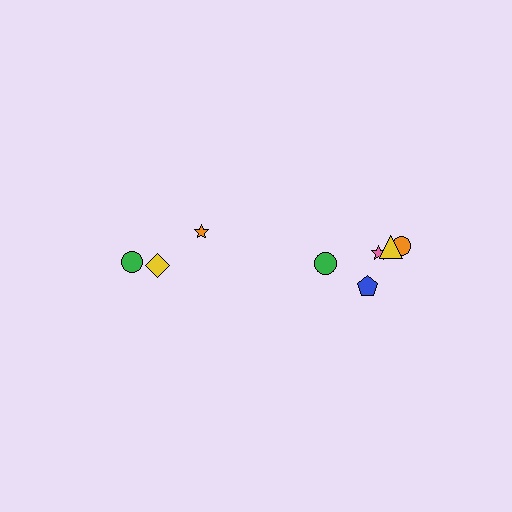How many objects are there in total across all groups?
There are 8 objects.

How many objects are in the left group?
There are 3 objects.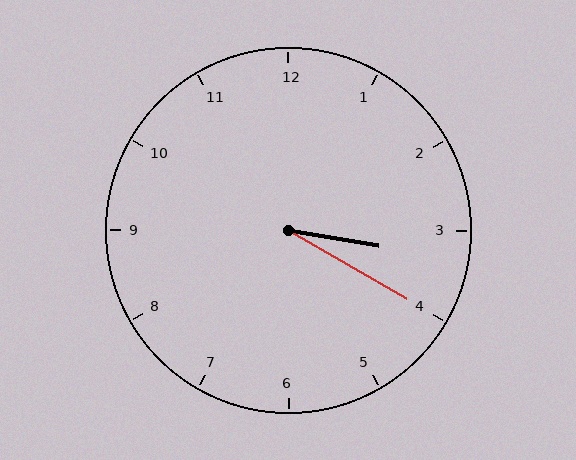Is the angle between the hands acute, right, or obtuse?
It is acute.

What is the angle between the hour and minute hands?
Approximately 20 degrees.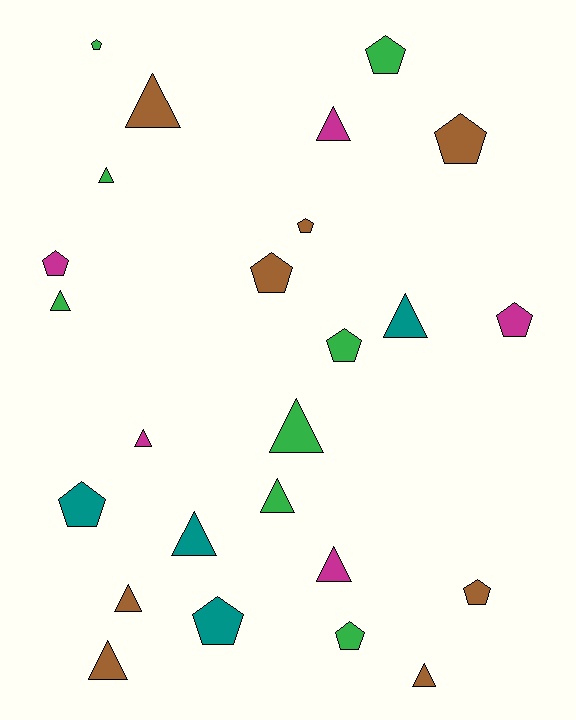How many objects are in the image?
There are 25 objects.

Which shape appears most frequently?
Triangle, with 13 objects.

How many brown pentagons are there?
There are 4 brown pentagons.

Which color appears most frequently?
Brown, with 8 objects.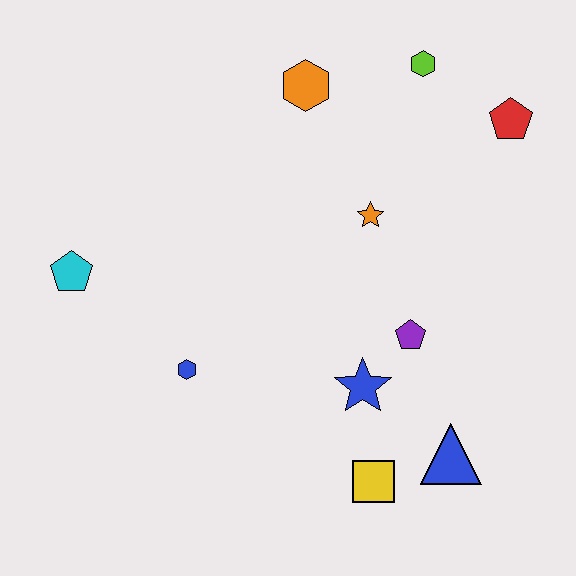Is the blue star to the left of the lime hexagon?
Yes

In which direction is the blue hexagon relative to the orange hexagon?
The blue hexagon is below the orange hexagon.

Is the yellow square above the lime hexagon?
No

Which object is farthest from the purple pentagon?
The cyan pentagon is farthest from the purple pentagon.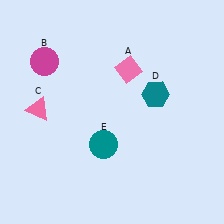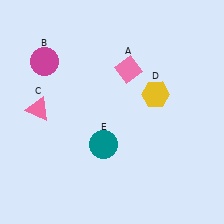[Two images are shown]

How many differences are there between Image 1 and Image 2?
There is 1 difference between the two images.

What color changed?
The hexagon (D) changed from teal in Image 1 to yellow in Image 2.